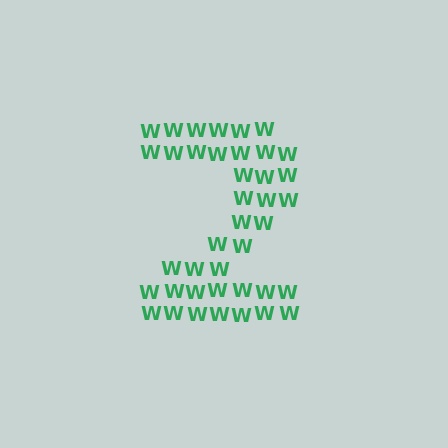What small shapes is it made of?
It is made of small letter W's.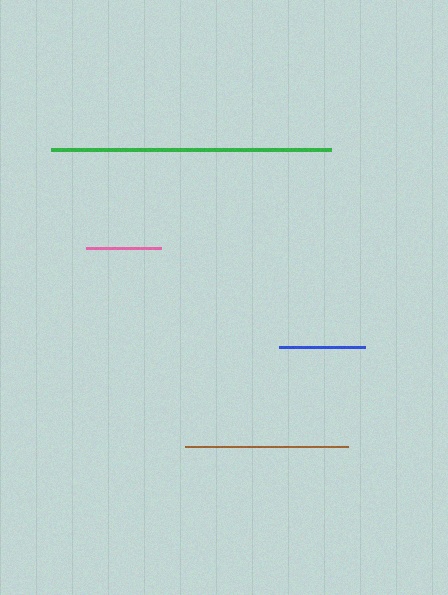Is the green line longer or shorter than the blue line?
The green line is longer than the blue line.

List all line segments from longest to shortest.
From longest to shortest: green, brown, blue, pink.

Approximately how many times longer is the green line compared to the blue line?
The green line is approximately 3.3 times the length of the blue line.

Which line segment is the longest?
The green line is the longest at approximately 280 pixels.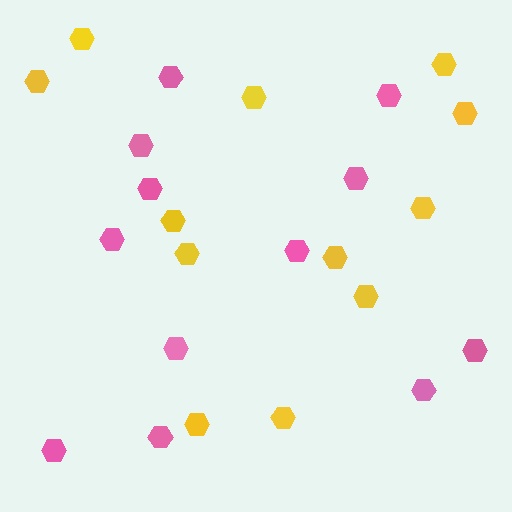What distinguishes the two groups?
There are 2 groups: one group of yellow hexagons (12) and one group of pink hexagons (12).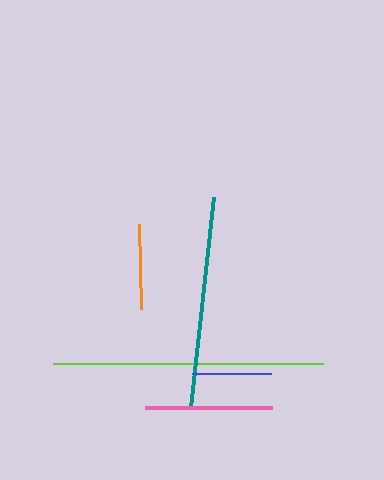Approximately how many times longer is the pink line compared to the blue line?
The pink line is approximately 1.6 times the length of the blue line.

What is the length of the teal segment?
The teal segment is approximately 212 pixels long.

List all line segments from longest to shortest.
From longest to shortest: lime, teal, pink, orange, blue.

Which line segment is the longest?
The lime line is the longest at approximately 269 pixels.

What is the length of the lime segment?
The lime segment is approximately 269 pixels long.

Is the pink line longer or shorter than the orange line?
The pink line is longer than the orange line.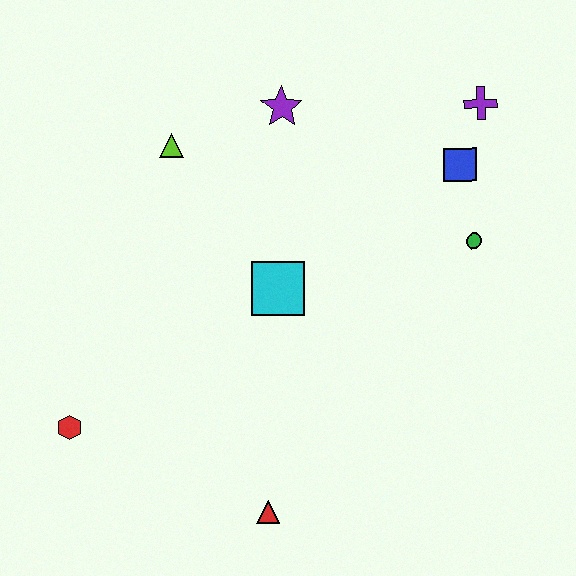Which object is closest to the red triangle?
The red hexagon is closest to the red triangle.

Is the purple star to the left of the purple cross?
Yes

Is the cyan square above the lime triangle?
No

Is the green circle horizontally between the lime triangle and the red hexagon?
No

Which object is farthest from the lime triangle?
The red triangle is farthest from the lime triangle.